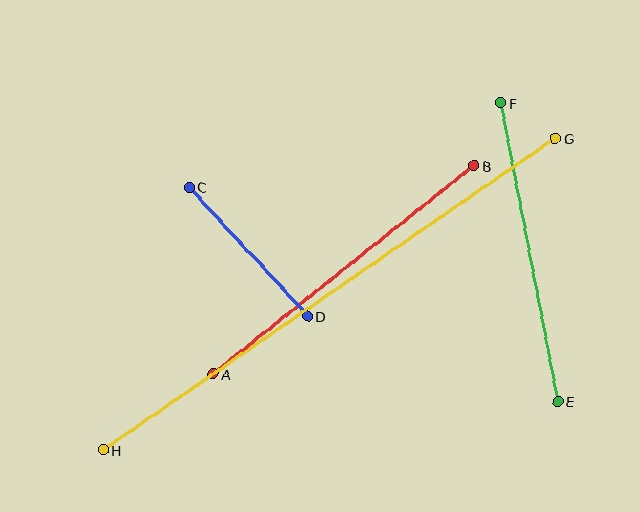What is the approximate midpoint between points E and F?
The midpoint is at approximately (529, 252) pixels.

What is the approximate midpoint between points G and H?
The midpoint is at approximately (329, 294) pixels.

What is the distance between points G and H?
The distance is approximately 549 pixels.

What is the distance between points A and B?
The distance is approximately 334 pixels.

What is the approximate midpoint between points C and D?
The midpoint is at approximately (248, 252) pixels.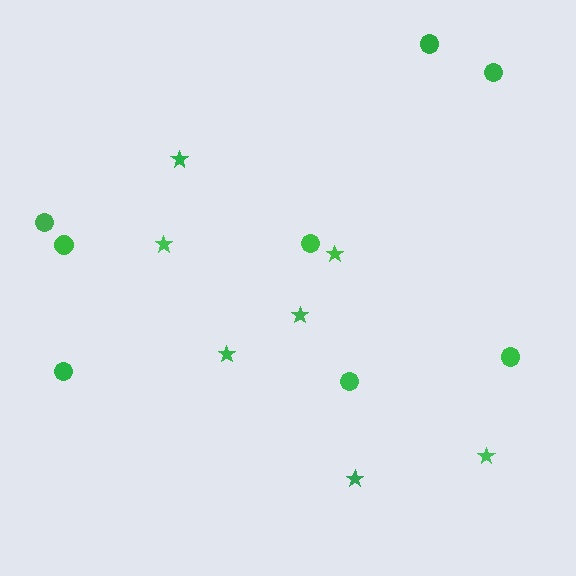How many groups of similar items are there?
There are 2 groups: one group of stars (7) and one group of circles (8).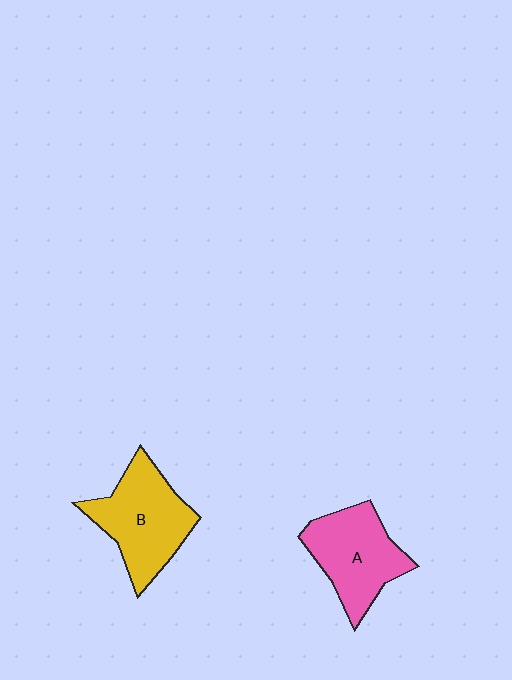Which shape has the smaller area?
Shape A (pink).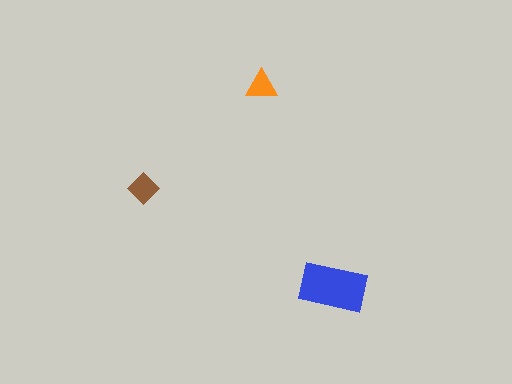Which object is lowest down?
The blue rectangle is bottommost.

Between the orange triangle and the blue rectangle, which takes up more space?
The blue rectangle.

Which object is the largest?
The blue rectangle.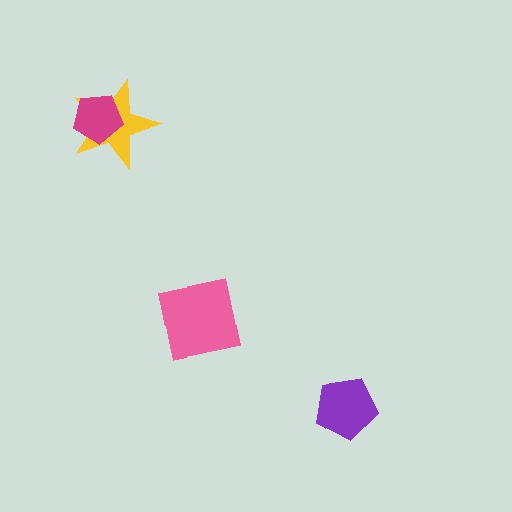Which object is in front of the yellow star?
The magenta pentagon is in front of the yellow star.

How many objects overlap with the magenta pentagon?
1 object overlaps with the magenta pentagon.